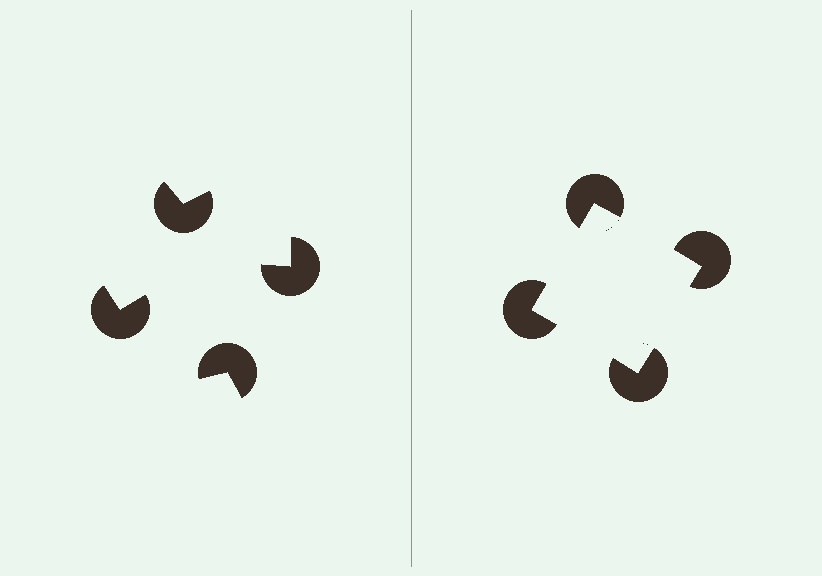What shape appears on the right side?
An illusory square.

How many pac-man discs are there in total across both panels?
8 — 4 on each side.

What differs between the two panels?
The pac-man discs are positioned identically on both sides; only the wedge orientations differ. On the right they align to a square; on the left they are misaligned.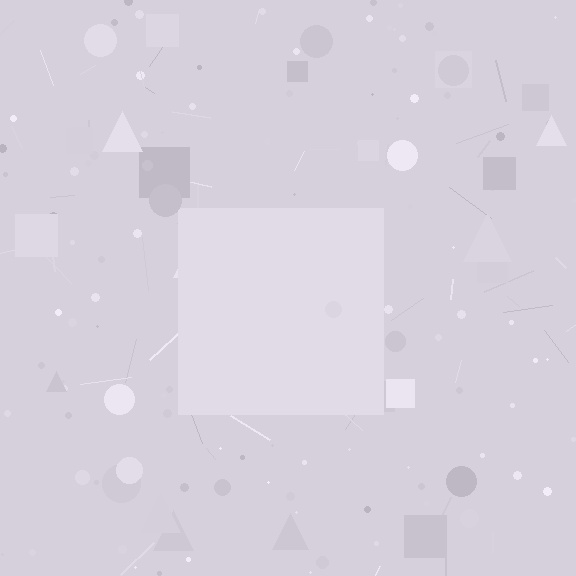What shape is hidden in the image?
A square is hidden in the image.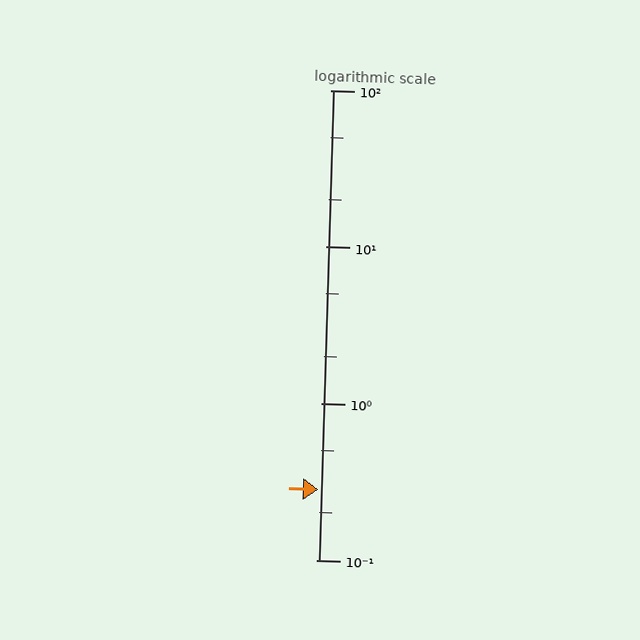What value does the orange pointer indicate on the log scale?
The pointer indicates approximately 0.28.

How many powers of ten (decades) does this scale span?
The scale spans 3 decades, from 0.1 to 100.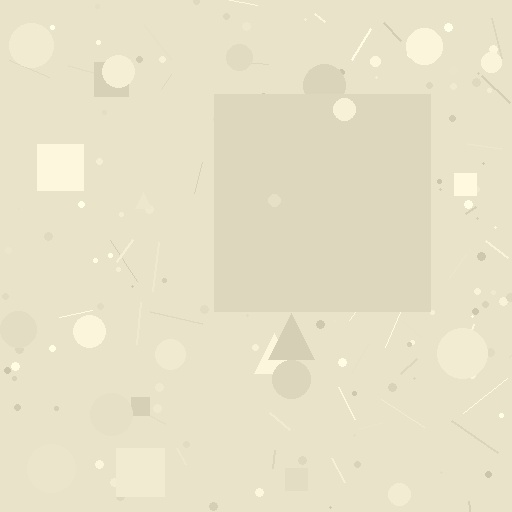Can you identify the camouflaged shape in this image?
The camouflaged shape is a square.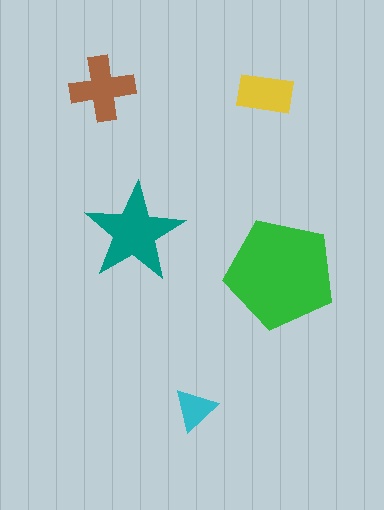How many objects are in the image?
There are 5 objects in the image.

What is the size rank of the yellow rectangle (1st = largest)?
4th.